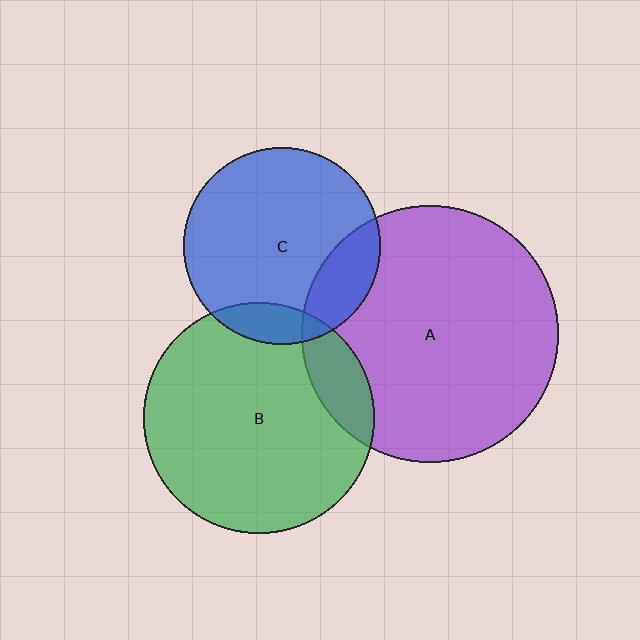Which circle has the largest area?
Circle A (purple).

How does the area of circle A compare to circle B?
Approximately 1.2 times.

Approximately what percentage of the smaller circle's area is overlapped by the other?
Approximately 20%.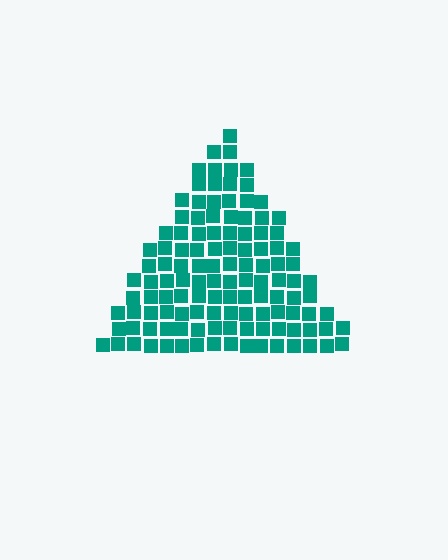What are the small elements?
The small elements are squares.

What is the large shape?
The large shape is a triangle.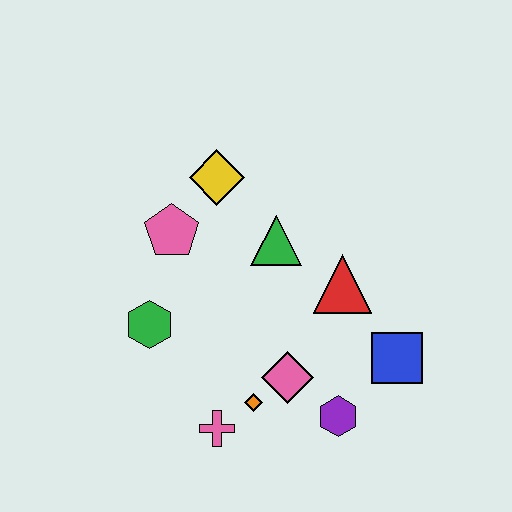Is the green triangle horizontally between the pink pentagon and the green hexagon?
No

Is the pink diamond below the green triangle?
Yes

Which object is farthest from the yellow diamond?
The purple hexagon is farthest from the yellow diamond.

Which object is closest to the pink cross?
The orange diamond is closest to the pink cross.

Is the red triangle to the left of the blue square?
Yes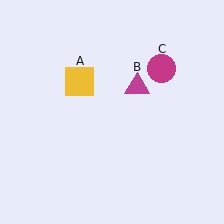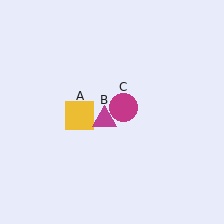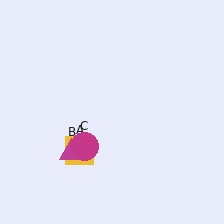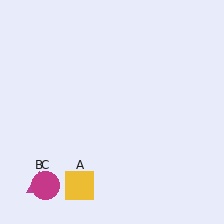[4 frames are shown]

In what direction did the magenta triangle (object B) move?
The magenta triangle (object B) moved down and to the left.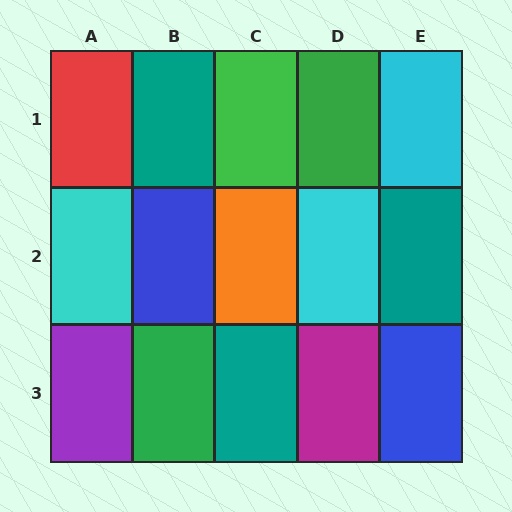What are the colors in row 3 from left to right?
Purple, green, teal, magenta, blue.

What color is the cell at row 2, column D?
Cyan.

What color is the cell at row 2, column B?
Blue.